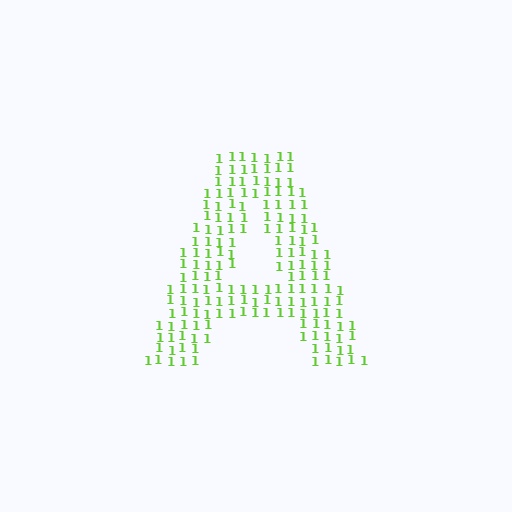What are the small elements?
The small elements are digit 1's.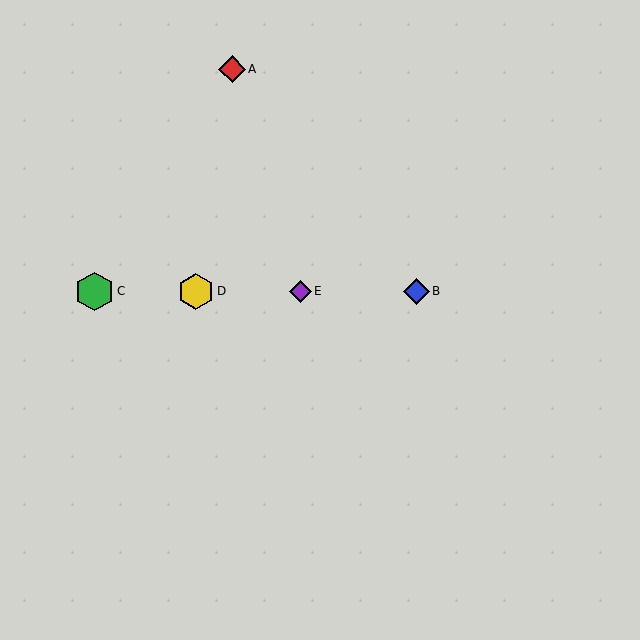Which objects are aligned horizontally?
Objects B, C, D, E are aligned horizontally.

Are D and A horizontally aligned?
No, D is at y≈291 and A is at y≈69.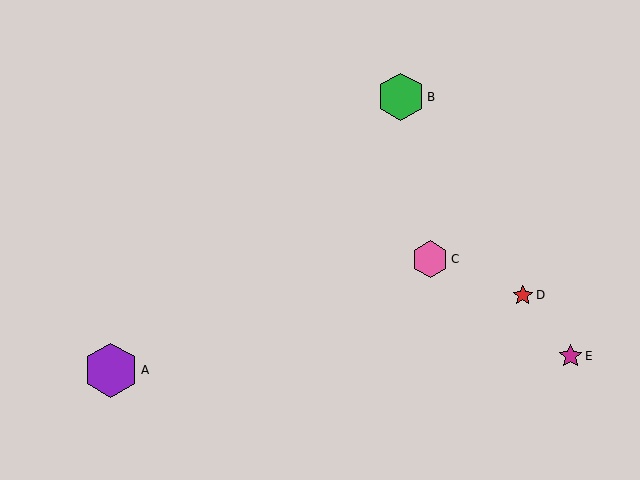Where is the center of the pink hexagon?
The center of the pink hexagon is at (430, 259).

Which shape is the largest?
The purple hexagon (labeled A) is the largest.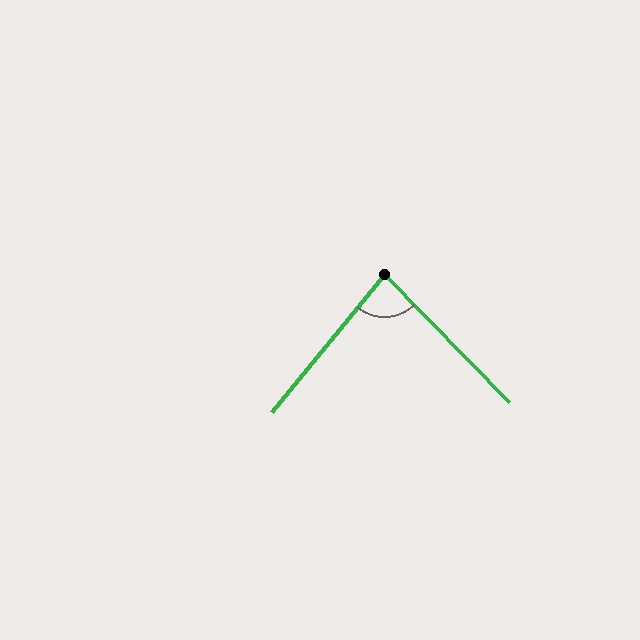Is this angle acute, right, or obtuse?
It is acute.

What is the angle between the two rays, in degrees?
Approximately 84 degrees.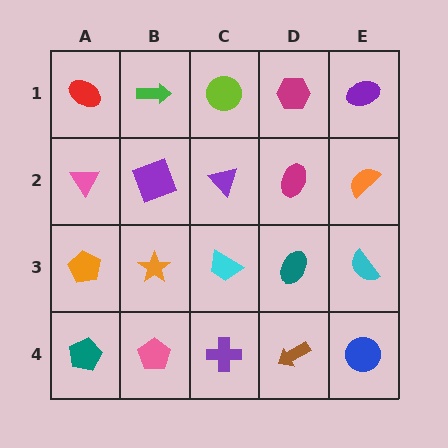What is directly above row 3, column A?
A pink triangle.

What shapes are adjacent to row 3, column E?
An orange semicircle (row 2, column E), a blue circle (row 4, column E), a teal ellipse (row 3, column D).